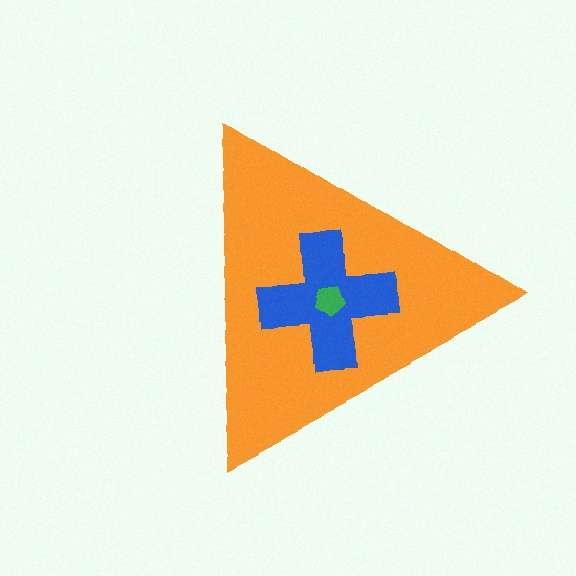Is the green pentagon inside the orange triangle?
Yes.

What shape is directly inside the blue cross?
The green pentagon.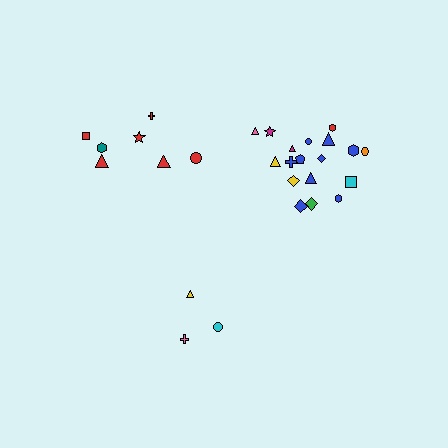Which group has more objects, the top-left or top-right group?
The top-right group.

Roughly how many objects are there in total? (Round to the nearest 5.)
Roughly 30 objects in total.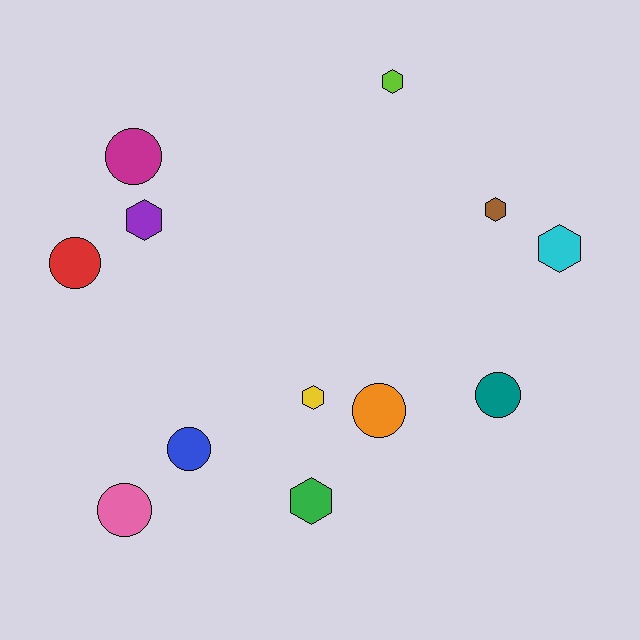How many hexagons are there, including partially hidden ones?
There are 6 hexagons.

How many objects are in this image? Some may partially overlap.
There are 12 objects.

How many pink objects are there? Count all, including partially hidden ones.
There is 1 pink object.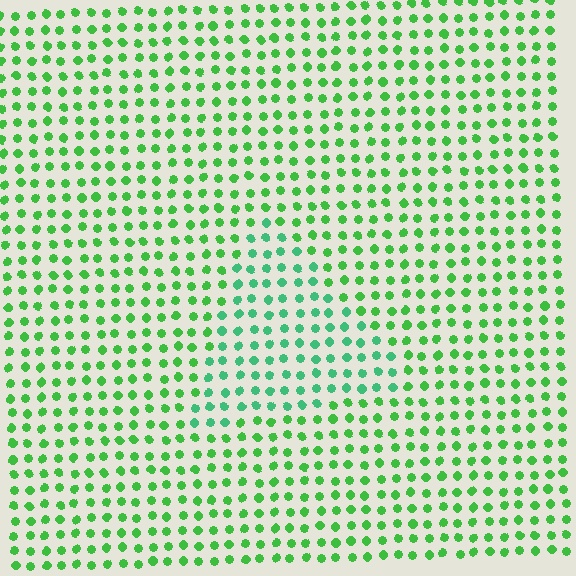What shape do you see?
I see a triangle.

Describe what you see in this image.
The image is filled with small green elements in a uniform arrangement. A triangle-shaped region is visible where the elements are tinted to a slightly different hue, forming a subtle color boundary.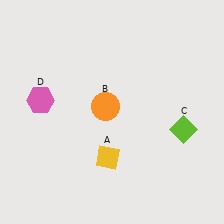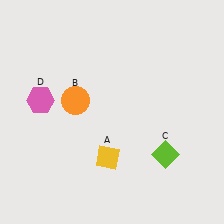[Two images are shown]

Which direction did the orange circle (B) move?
The orange circle (B) moved left.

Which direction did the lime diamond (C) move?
The lime diamond (C) moved down.